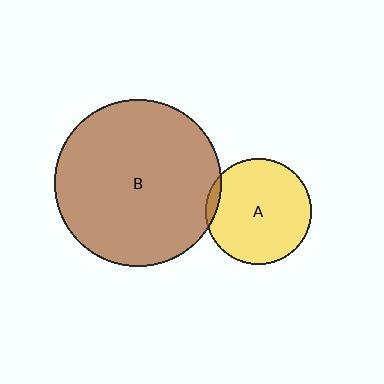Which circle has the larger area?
Circle B (brown).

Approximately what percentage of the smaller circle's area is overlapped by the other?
Approximately 5%.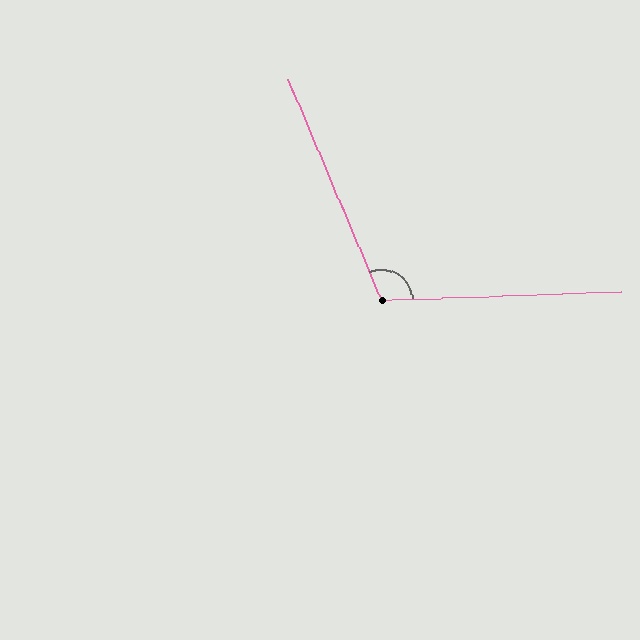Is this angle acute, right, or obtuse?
It is obtuse.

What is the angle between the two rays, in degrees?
Approximately 111 degrees.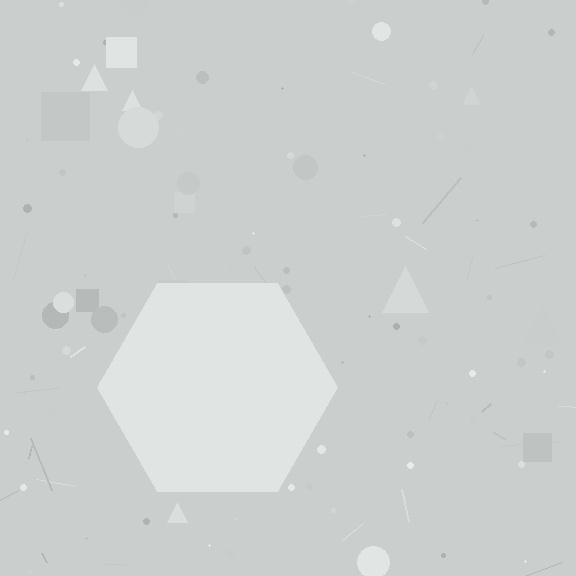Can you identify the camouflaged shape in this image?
The camouflaged shape is a hexagon.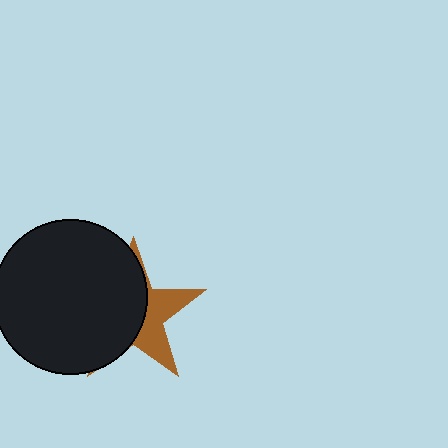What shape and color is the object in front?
The object in front is a black circle.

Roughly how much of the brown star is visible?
A small part of it is visible (roughly 38%).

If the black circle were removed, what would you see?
You would see the complete brown star.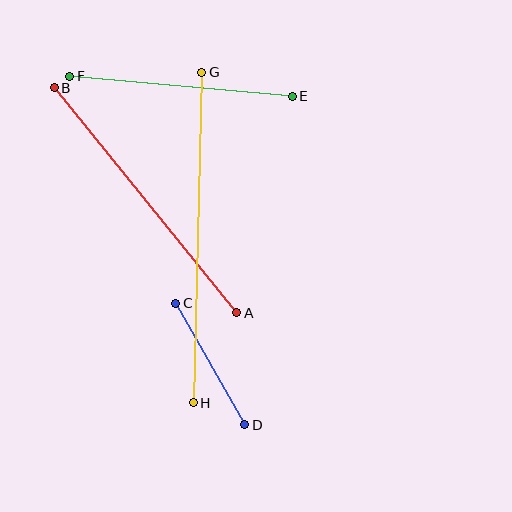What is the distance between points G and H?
The distance is approximately 331 pixels.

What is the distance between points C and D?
The distance is approximately 140 pixels.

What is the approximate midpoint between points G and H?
The midpoint is at approximately (197, 238) pixels.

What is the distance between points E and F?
The distance is approximately 223 pixels.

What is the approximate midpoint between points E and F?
The midpoint is at approximately (181, 86) pixels.